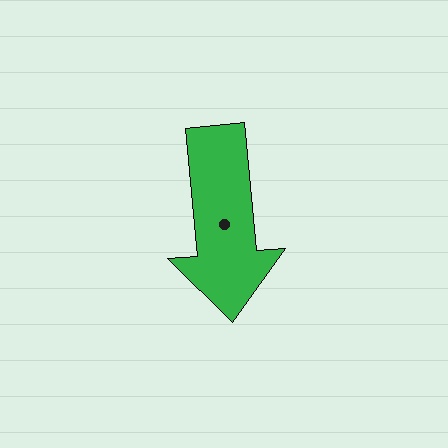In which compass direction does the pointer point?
South.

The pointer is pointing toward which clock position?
Roughly 6 o'clock.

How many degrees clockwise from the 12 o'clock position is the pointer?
Approximately 175 degrees.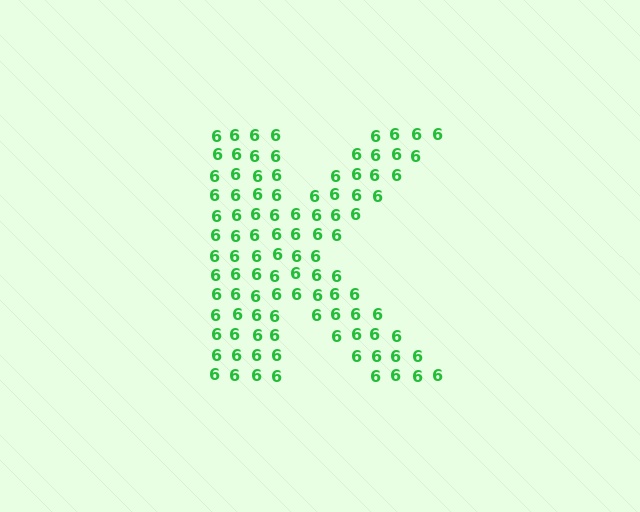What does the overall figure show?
The overall figure shows the letter K.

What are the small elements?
The small elements are digit 6's.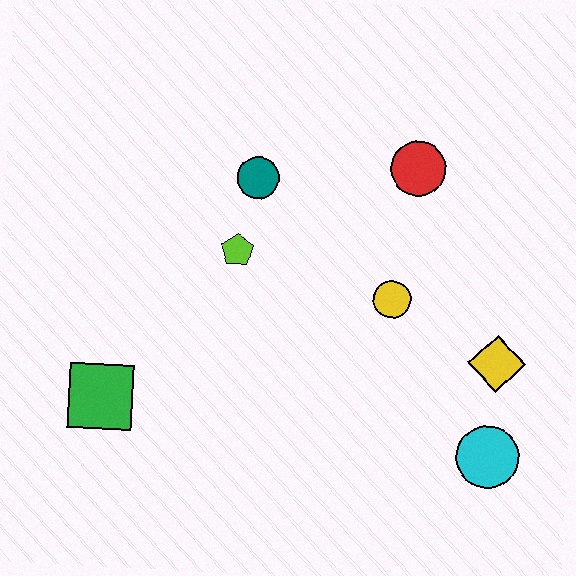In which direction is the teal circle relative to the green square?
The teal circle is above the green square.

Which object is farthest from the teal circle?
The cyan circle is farthest from the teal circle.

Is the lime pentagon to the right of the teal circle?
No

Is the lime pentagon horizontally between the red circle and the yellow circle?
No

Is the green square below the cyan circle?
No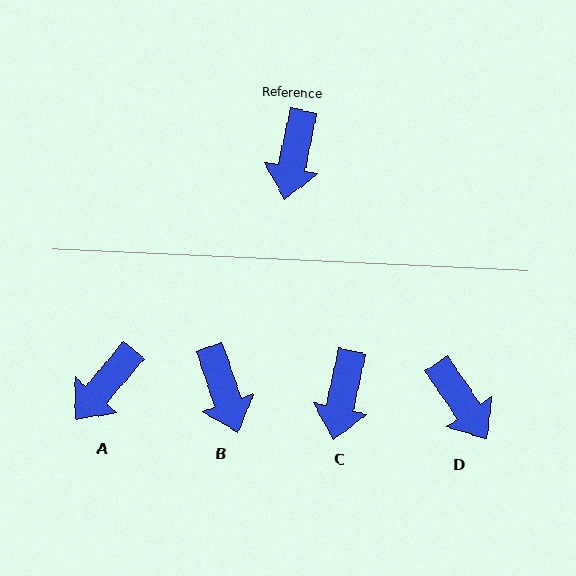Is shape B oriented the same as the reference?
No, it is off by about 31 degrees.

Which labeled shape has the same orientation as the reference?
C.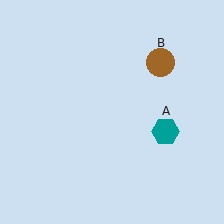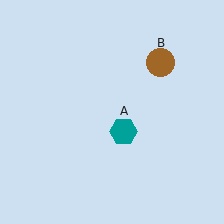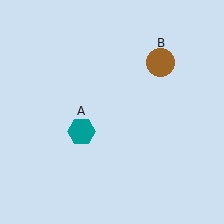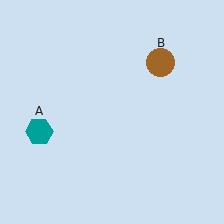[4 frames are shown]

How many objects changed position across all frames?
1 object changed position: teal hexagon (object A).